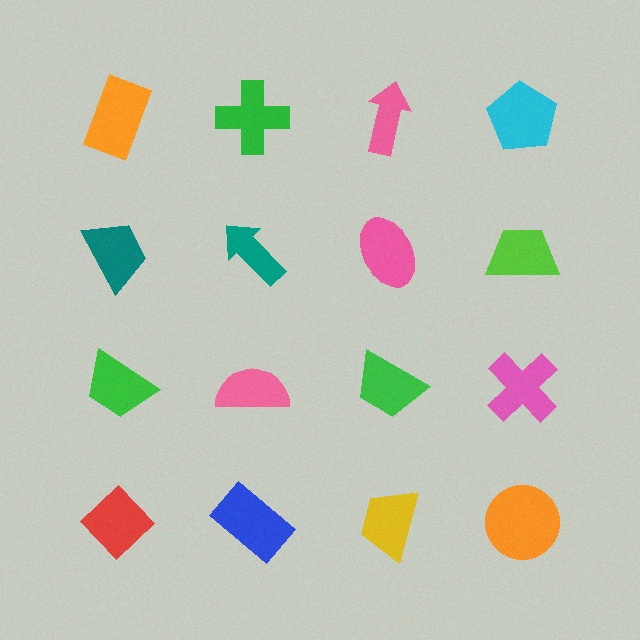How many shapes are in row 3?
4 shapes.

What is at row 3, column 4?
A pink cross.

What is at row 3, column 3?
A green trapezoid.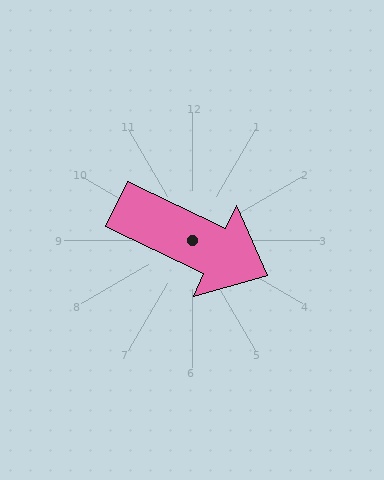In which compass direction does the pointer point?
Southeast.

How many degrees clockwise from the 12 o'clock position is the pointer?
Approximately 115 degrees.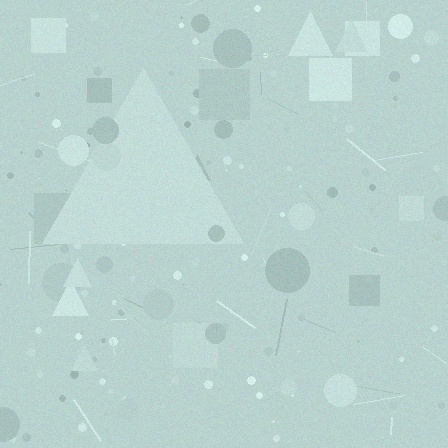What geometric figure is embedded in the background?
A triangle is embedded in the background.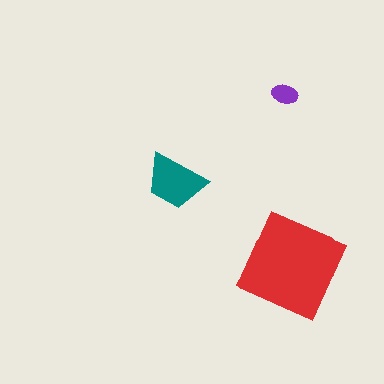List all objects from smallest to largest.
The purple ellipse, the teal trapezoid, the red diamond.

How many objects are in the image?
There are 3 objects in the image.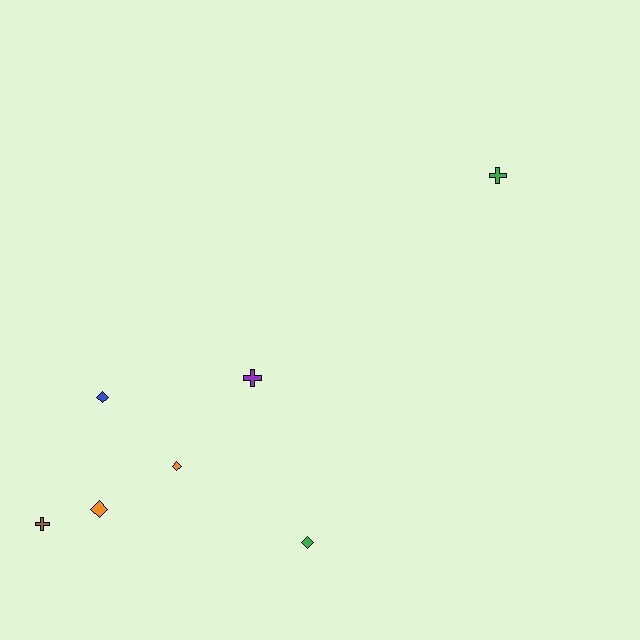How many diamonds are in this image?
There are 4 diamonds.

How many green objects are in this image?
There are 2 green objects.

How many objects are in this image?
There are 7 objects.